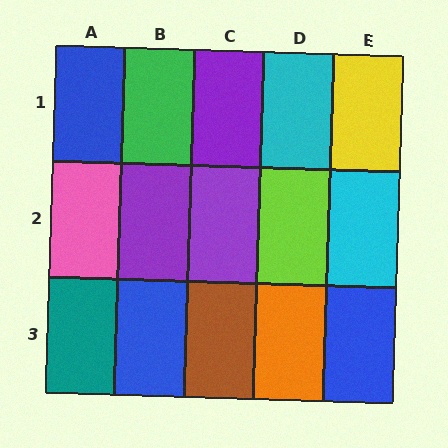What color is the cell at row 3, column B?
Blue.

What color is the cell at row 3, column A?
Teal.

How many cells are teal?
1 cell is teal.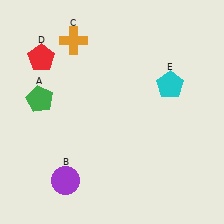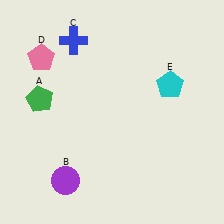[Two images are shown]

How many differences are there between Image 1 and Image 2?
There are 2 differences between the two images.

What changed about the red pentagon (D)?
In Image 1, D is red. In Image 2, it changed to pink.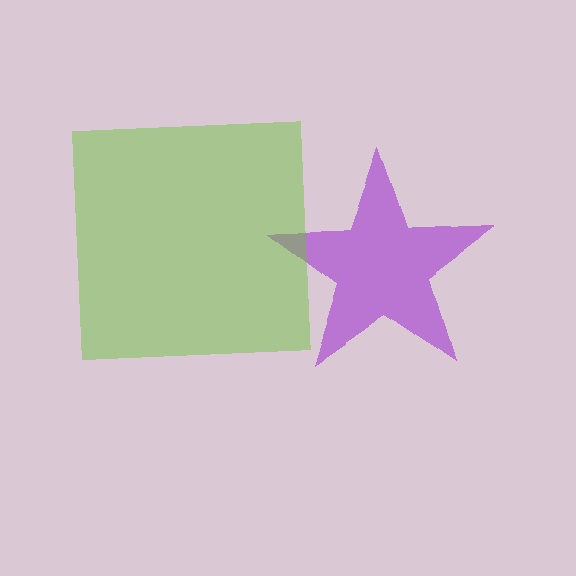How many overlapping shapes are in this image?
There are 2 overlapping shapes in the image.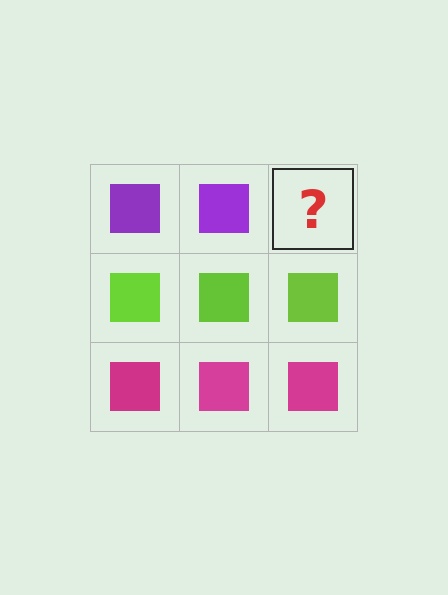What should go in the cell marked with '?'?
The missing cell should contain a purple square.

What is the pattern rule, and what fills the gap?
The rule is that each row has a consistent color. The gap should be filled with a purple square.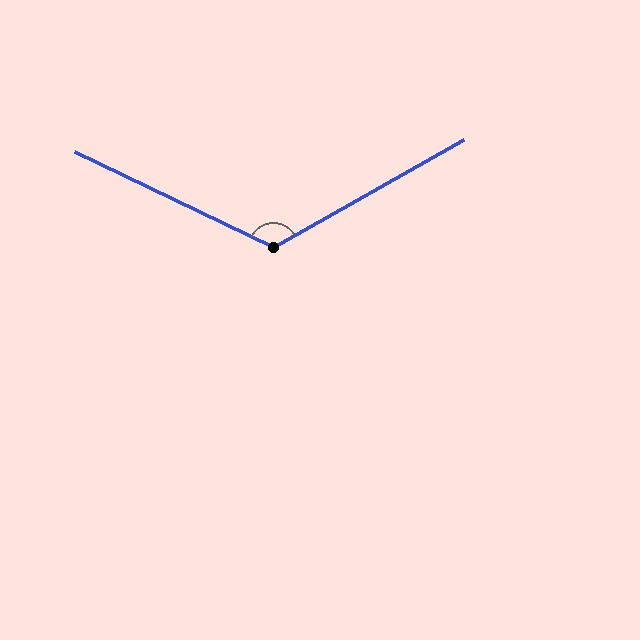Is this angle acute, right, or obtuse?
It is obtuse.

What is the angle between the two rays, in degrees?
Approximately 125 degrees.